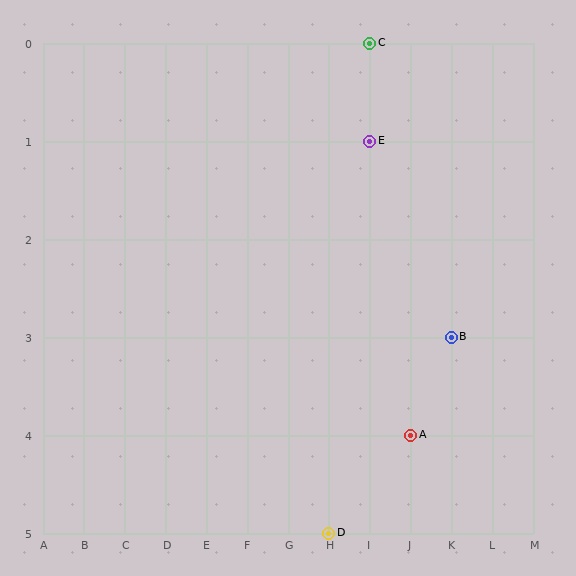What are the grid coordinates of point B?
Point B is at grid coordinates (K, 3).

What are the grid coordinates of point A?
Point A is at grid coordinates (J, 4).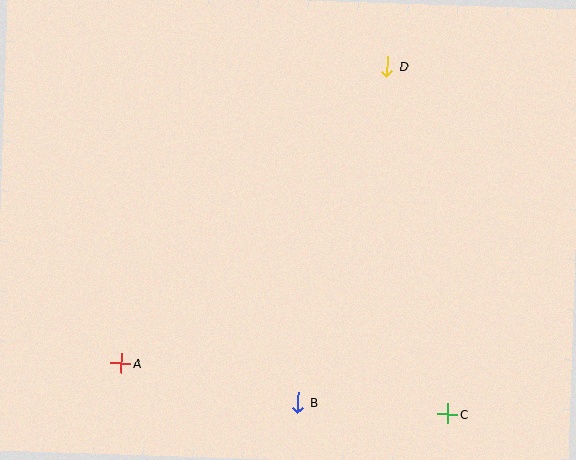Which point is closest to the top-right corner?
Point D is closest to the top-right corner.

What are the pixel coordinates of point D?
Point D is at (388, 66).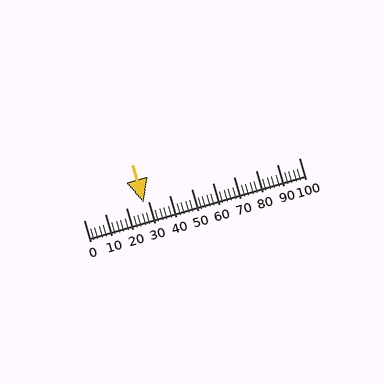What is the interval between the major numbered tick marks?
The major tick marks are spaced 10 units apart.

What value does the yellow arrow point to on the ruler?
The yellow arrow points to approximately 28.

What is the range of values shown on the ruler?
The ruler shows values from 0 to 100.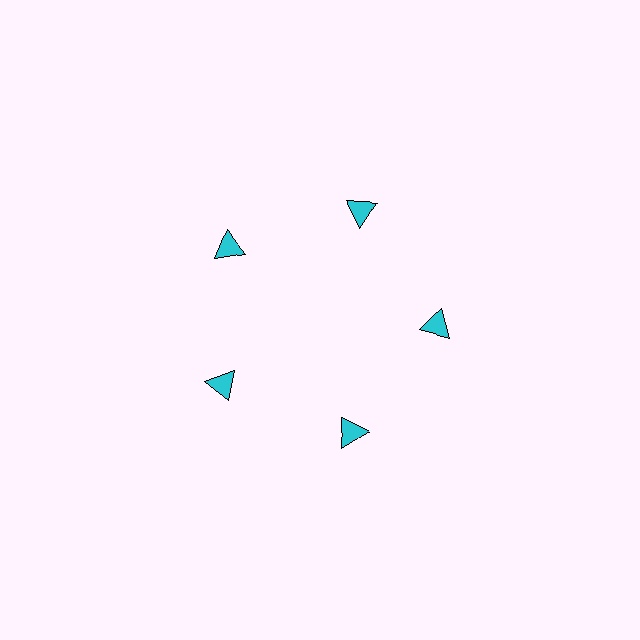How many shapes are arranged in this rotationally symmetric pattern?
There are 5 shapes, arranged in 5 groups of 1.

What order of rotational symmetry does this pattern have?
This pattern has 5-fold rotational symmetry.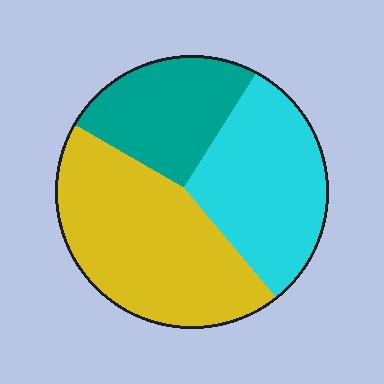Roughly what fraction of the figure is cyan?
Cyan takes up between a sixth and a third of the figure.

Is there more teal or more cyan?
Cyan.